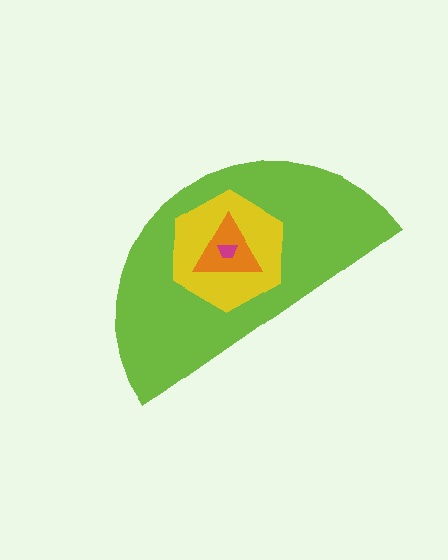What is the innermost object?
The magenta trapezoid.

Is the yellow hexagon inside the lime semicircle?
Yes.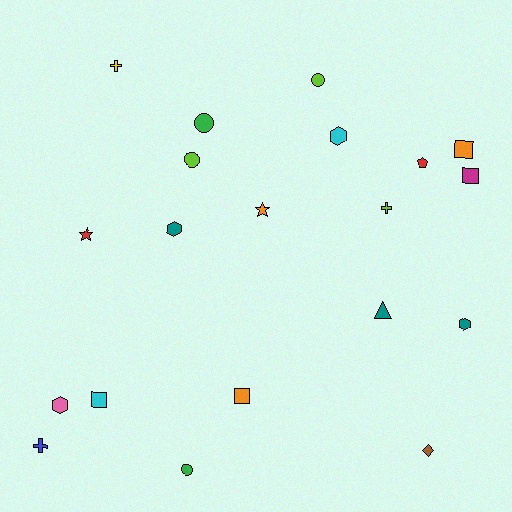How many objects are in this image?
There are 20 objects.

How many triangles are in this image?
There is 1 triangle.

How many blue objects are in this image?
There is 1 blue object.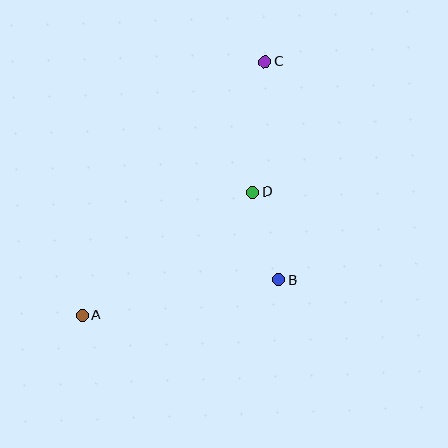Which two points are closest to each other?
Points B and D are closest to each other.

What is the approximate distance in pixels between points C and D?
The distance between C and D is approximately 131 pixels.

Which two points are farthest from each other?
Points A and C are farthest from each other.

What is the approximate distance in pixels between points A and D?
The distance between A and D is approximately 210 pixels.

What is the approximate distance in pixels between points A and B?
The distance between A and B is approximately 199 pixels.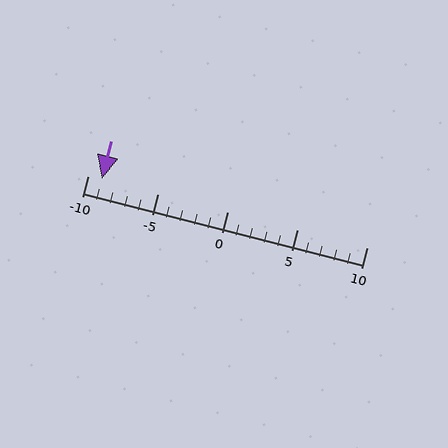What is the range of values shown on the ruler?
The ruler shows values from -10 to 10.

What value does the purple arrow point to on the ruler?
The purple arrow points to approximately -9.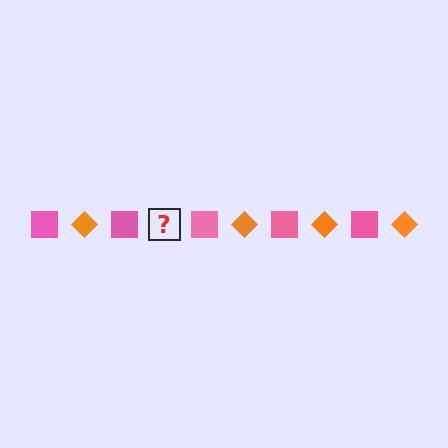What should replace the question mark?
The question mark should be replaced with an orange diamond.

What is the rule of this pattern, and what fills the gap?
The rule is that the pattern alternates between pink square and orange diamond. The gap should be filled with an orange diamond.